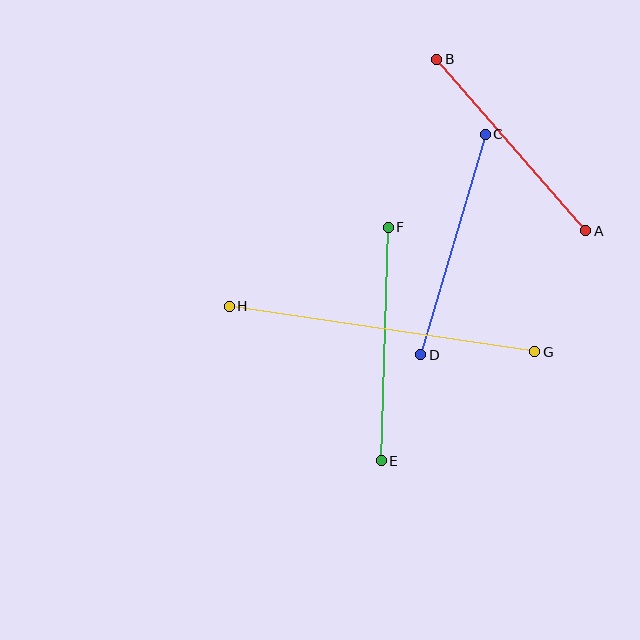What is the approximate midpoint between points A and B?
The midpoint is at approximately (511, 145) pixels.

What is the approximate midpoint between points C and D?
The midpoint is at approximately (453, 244) pixels.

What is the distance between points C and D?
The distance is approximately 230 pixels.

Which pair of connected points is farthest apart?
Points G and H are farthest apart.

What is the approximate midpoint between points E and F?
The midpoint is at approximately (385, 344) pixels.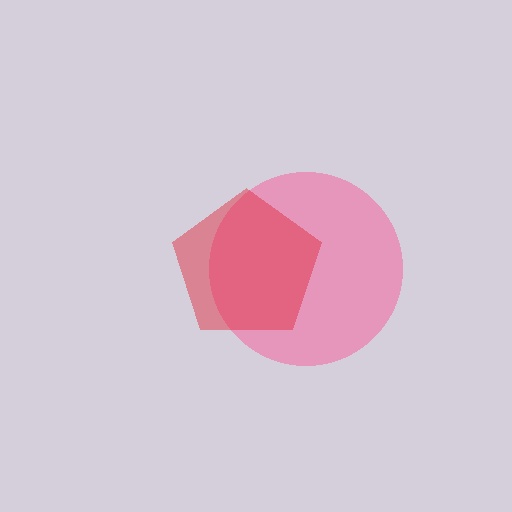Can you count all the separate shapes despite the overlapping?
Yes, there are 2 separate shapes.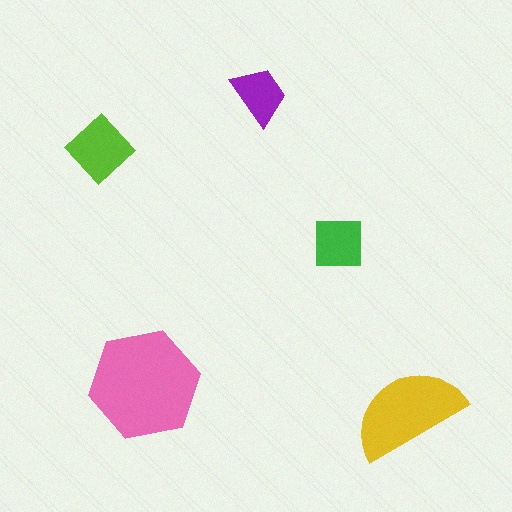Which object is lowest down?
The yellow semicircle is bottommost.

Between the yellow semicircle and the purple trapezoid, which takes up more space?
The yellow semicircle.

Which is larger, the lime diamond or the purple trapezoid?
The lime diamond.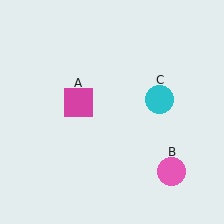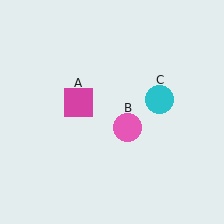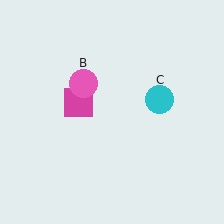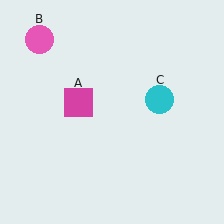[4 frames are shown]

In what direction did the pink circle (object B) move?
The pink circle (object B) moved up and to the left.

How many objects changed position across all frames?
1 object changed position: pink circle (object B).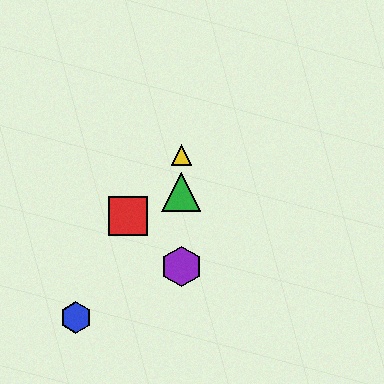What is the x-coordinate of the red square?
The red square is at x≈128.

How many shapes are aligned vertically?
3 shapes (the green triangle, the yellow triangle, the purple hexagon) are aligned vertically.